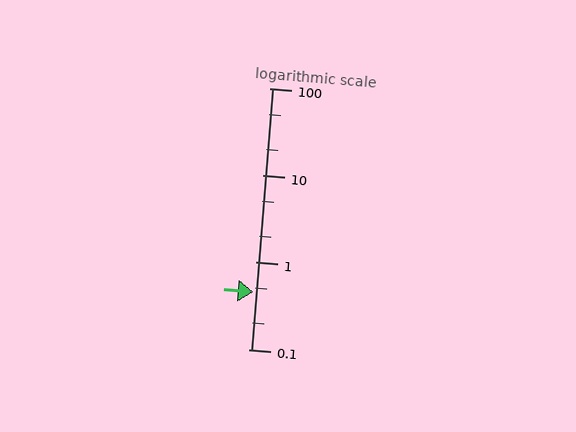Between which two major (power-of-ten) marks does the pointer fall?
The pointer is between 0.1 and 1.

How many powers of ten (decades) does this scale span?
The scale spans 3 decades, from 0.1 to 100.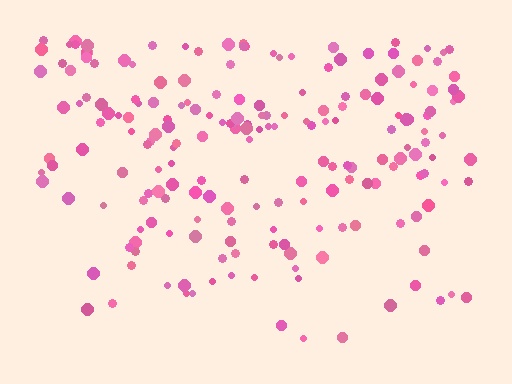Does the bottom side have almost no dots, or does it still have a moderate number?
Still a moderate number, just noticeably fewer than the top.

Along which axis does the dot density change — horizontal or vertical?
Vertical.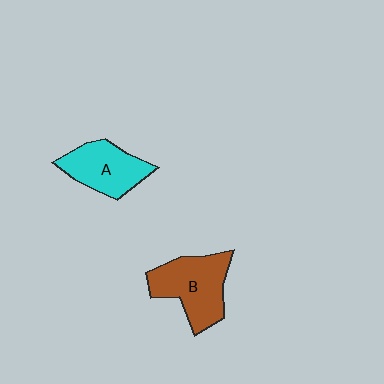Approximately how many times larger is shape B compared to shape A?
Approximately 1.2 times.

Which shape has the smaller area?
Shape A (cyan).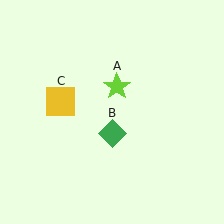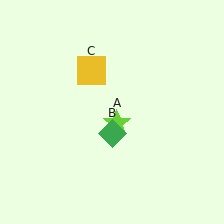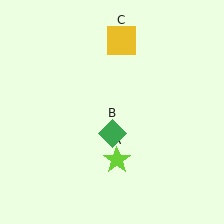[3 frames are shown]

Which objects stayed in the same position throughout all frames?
Green diamond (object B) remained stationary.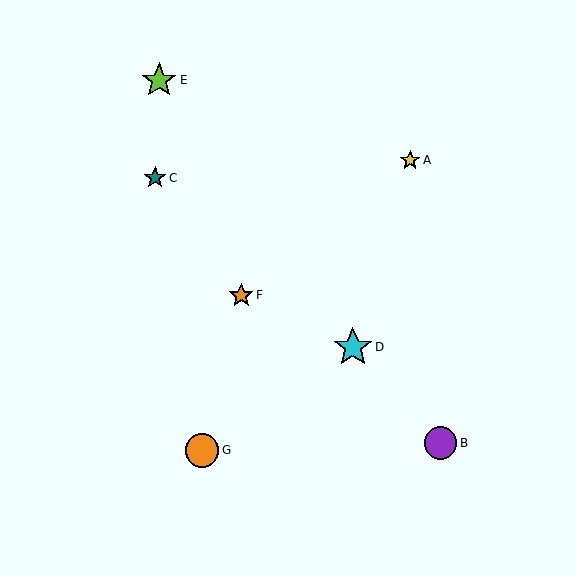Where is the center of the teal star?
The center of the teal star is at (155, 177).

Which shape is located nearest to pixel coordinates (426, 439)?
The purple circle (labeled B) at (440, 443) is nearest to that location.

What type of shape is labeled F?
Shape F is an orange star.